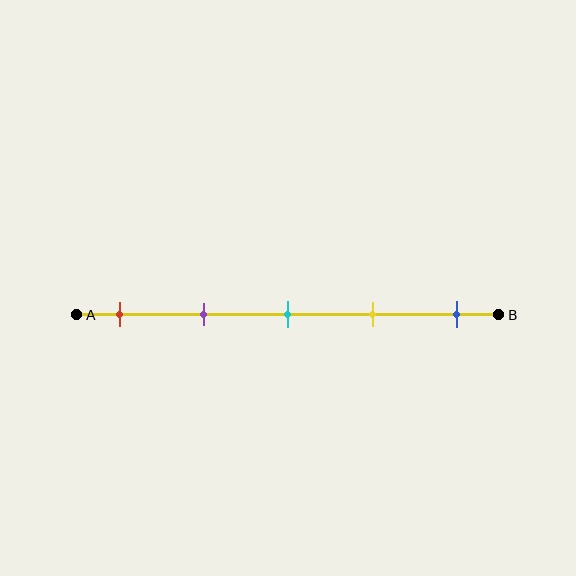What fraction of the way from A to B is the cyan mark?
The cyan mark is approximately 50% (0.5) of the way from A to B.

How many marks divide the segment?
There are 5 marks dividing the segment.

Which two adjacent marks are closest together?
The cyan and yellow marks are the closest adjacent pair.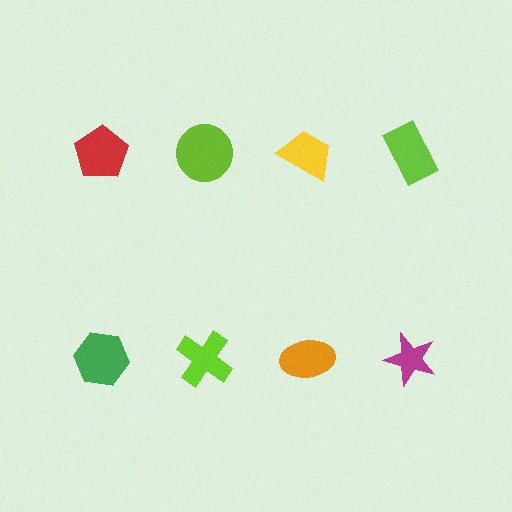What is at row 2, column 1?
A green hexagon.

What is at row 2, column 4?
A magenta star.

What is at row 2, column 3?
An orange ellipse.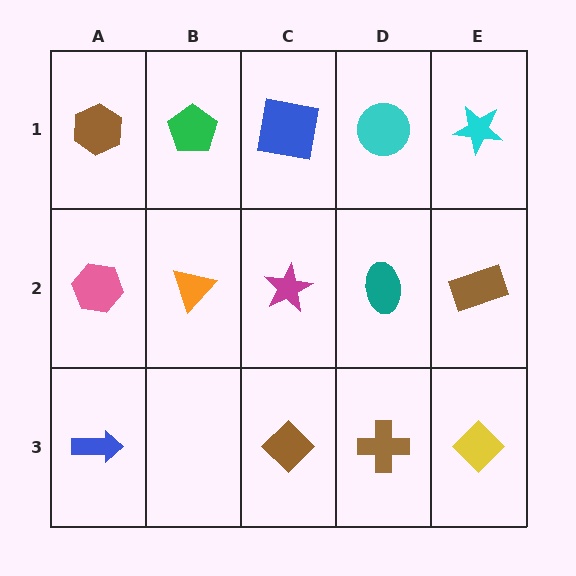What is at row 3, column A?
A blue arrow.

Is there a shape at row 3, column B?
No, that cell is empty.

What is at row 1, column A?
A brown hexagon.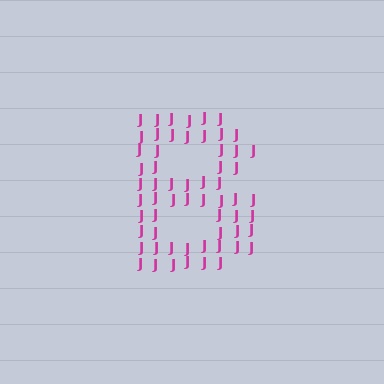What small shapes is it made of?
It is made of small letter J's.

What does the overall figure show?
The overall figure shows the letter B.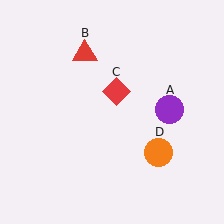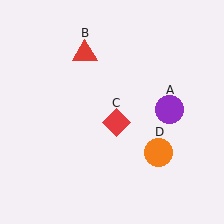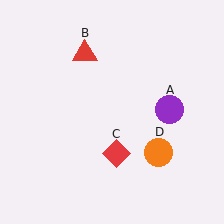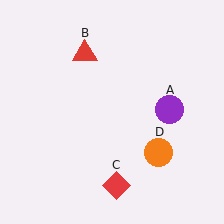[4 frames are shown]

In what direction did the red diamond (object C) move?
The red diamond (object C) moved down.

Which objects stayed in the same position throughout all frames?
Purple circle (object A) and red triangle (object B) and orange circle (object D) remained stationary.